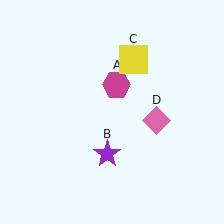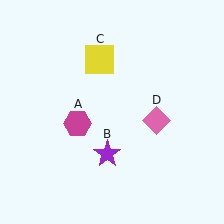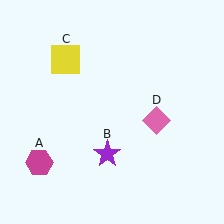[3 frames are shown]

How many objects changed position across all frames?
2 objects changed position: magenta hexagon (object A), yellow square (object C).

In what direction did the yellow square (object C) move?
The yellow square (object C) moved left.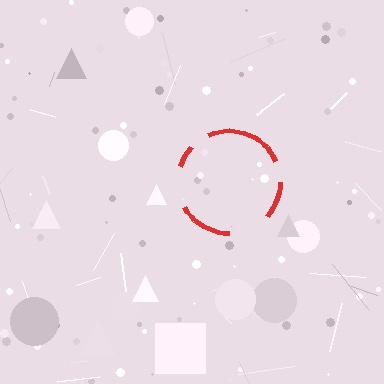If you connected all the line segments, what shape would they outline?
They would outline a circle.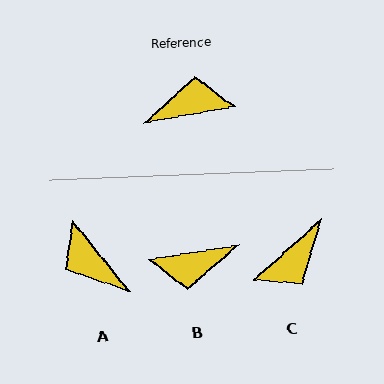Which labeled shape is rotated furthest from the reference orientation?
B, about 178 degrees away.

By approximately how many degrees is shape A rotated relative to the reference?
Approximately 118 degrees counter-clockwise.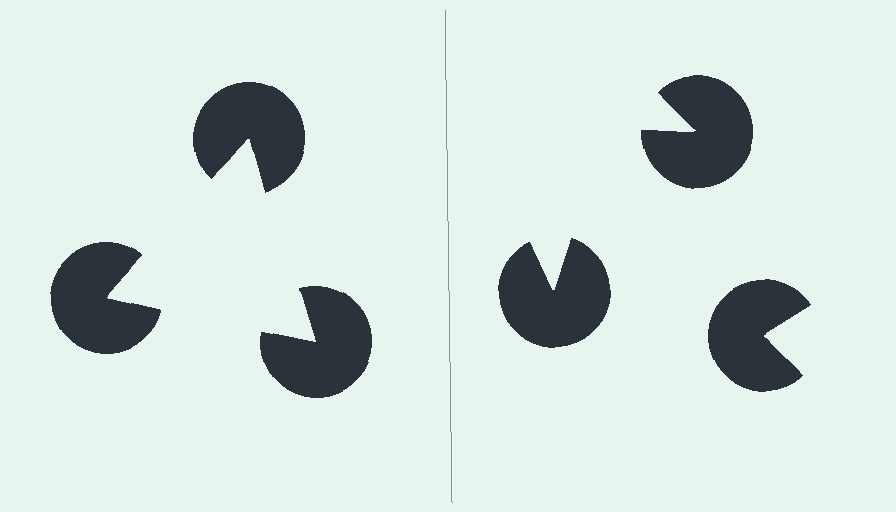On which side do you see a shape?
An illusory triangle appears on the left side. On the right side the wedge cuts are rotated, so no coherent shape forms.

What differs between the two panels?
The pac-man discs are positioned identically on both sides; only the wedge orientations differ. On the left they align to a triangle; on the right they are misaligned.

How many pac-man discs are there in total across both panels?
6 — 3 on each side.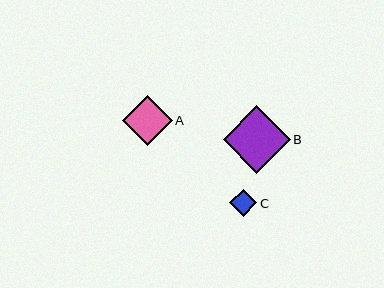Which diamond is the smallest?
Diamond C is the smallest with a size of approximately 27 pixels.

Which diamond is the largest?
Diamond B is the largest with a size of approximately 67 pixels.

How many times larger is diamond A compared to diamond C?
Diamond A is approximately 1.8 times the size of diamond C.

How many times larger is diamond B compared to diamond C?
Diamond B is approximately 2.5 times the size of diamond C.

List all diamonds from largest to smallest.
From largest to smallest: B, A, C.